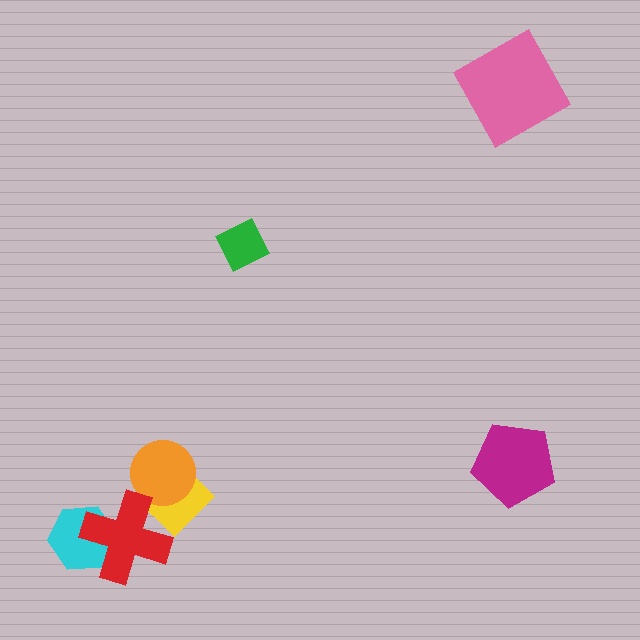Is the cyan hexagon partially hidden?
Yes, it is partially covered by another shape.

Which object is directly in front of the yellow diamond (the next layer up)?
The orange circle is directly in front of the yellow diamond.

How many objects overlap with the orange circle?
1 object overlaps with the orange circle.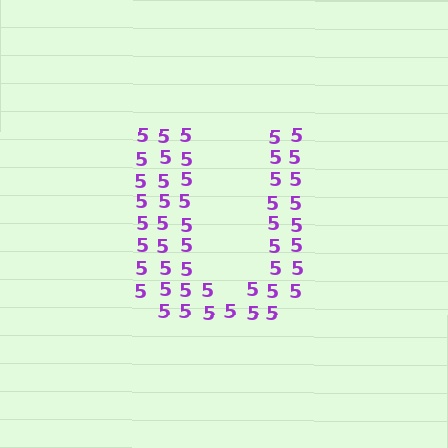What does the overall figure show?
The overall figure shows the letter U.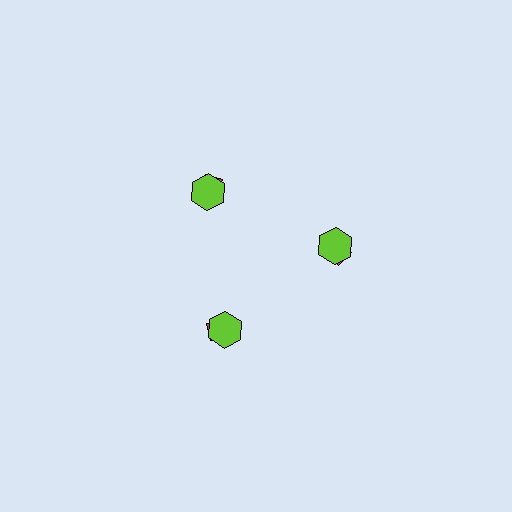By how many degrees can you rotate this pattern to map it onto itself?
The pattern maps onto itself every 120 degrees of rotation.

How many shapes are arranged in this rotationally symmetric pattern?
There are 6 shapes, arranged in 3 groups of 2.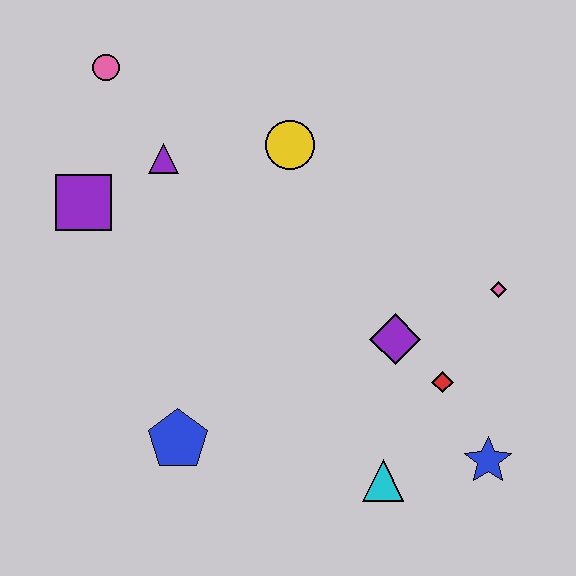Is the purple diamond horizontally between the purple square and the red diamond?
Yes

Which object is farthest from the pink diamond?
The pink circle is farthest from the pink diamond.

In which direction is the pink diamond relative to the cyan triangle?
The pink diamond is above the cyan triangle.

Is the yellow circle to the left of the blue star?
Yes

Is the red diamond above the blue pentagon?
Yes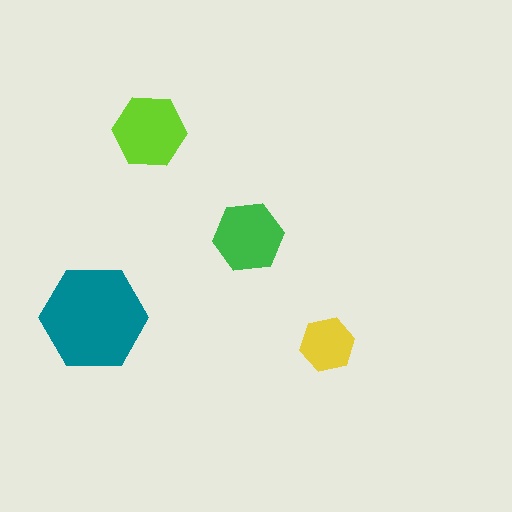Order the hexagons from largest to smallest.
the teal one, the lime one, the green one, the yellow one.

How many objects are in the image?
There are 4 objects in the image.